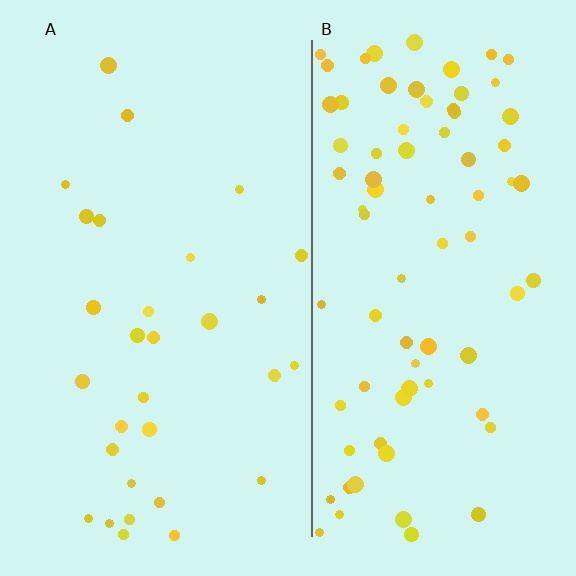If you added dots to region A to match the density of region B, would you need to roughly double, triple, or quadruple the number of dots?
Approximately triple.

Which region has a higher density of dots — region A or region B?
B (the right).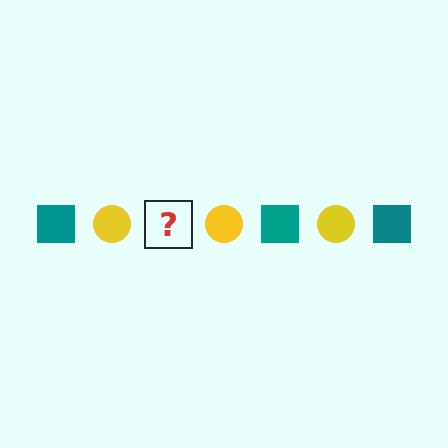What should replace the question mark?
The question mark should be replaced with a teal square.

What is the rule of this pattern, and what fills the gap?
The rule is that the pattern alternates between teal square and yellow circle. The gap should be filled with a teal square.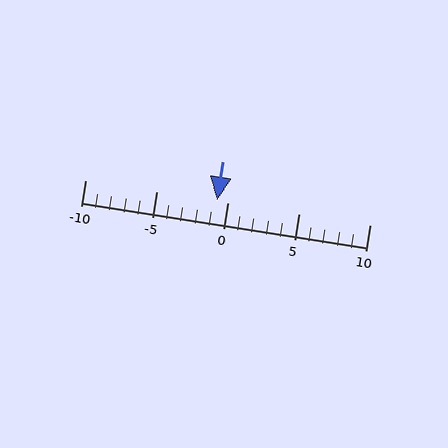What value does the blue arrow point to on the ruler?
The blue arrow points to approximately -1.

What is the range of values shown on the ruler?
The ruler shows values from -10 to 10.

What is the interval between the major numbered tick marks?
The major tick marks are spaced 5 units apart.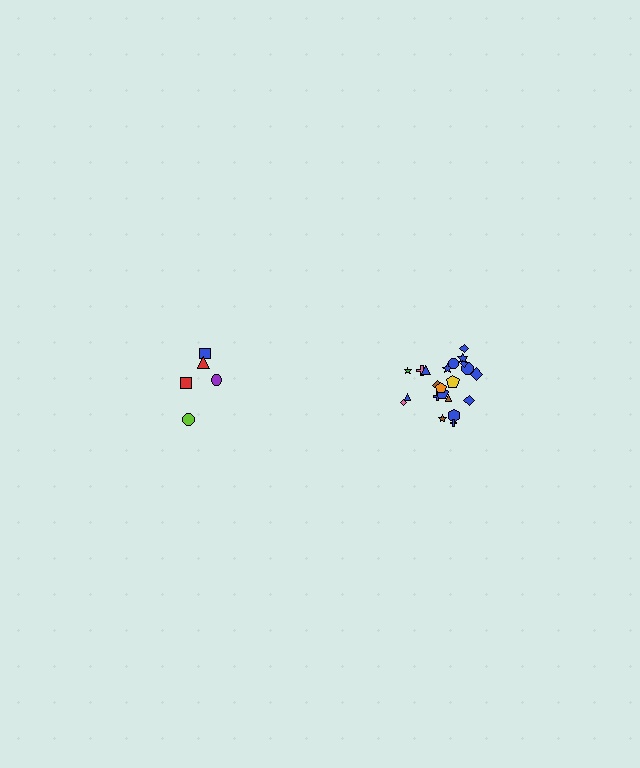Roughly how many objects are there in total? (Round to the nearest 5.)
Roughly 25 objects in total.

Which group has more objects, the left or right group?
The right group.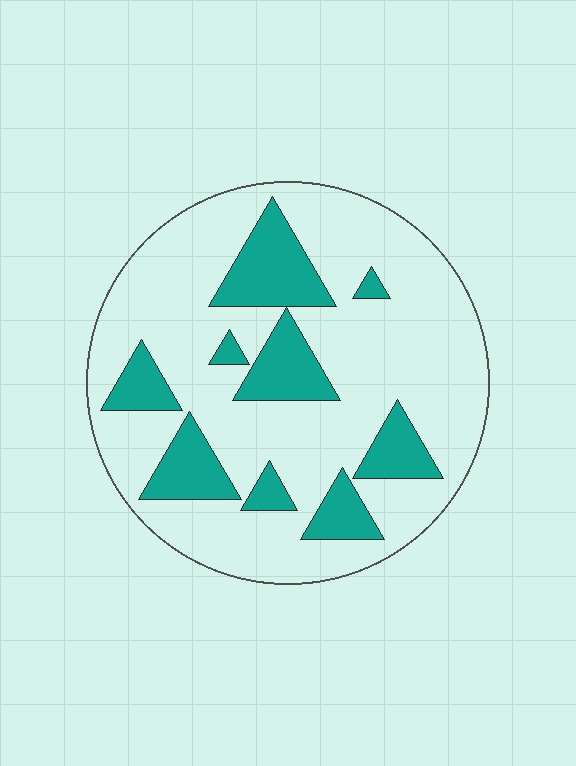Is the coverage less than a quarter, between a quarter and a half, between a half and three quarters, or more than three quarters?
Less than a quarter.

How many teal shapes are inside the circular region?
9.